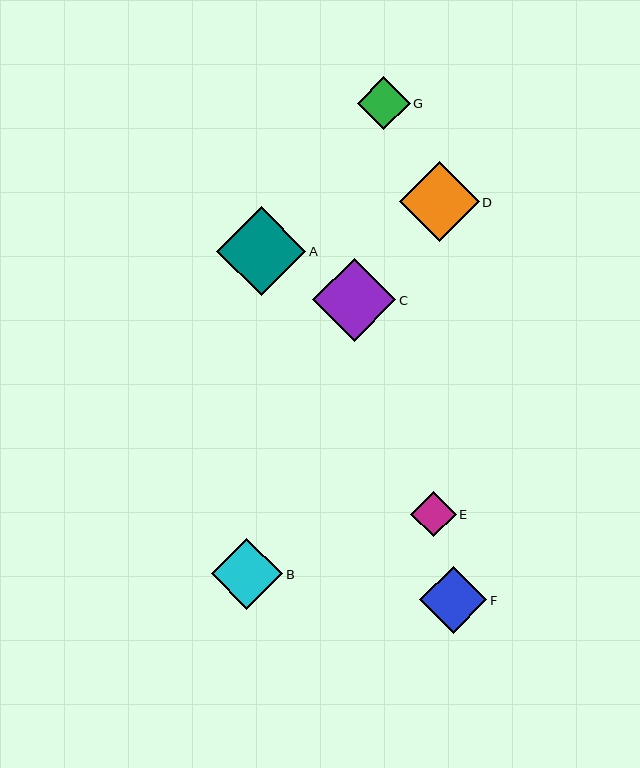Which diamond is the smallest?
Diamond E is the smallest with a size of approximately 45 pixels.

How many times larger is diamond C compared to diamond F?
Diamond C is approximately 1.2 times the size of diamond F.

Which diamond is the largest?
Diamond A is the largest with a size of approximately 89 pixels.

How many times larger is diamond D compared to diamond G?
Diamond D is approximately 1.5 times the size of diamond G.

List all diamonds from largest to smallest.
From largest to smallest: A, C, D, B, F, G, E.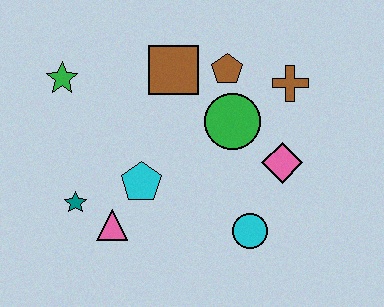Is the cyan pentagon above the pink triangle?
Yes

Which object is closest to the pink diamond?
The green circle is closest to the pink diamond.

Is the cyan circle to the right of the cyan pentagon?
Yes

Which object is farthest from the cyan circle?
The green star is farthest from the cyan circle.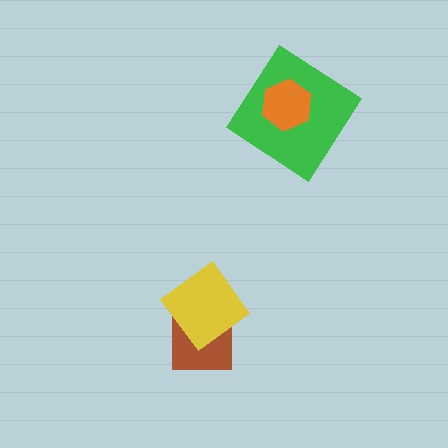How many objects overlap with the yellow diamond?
1 object overlaps with the yellow diamond.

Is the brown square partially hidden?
Yes, it is partially covered by another shape.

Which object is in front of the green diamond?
The orange hexagon is in front of the green diamond.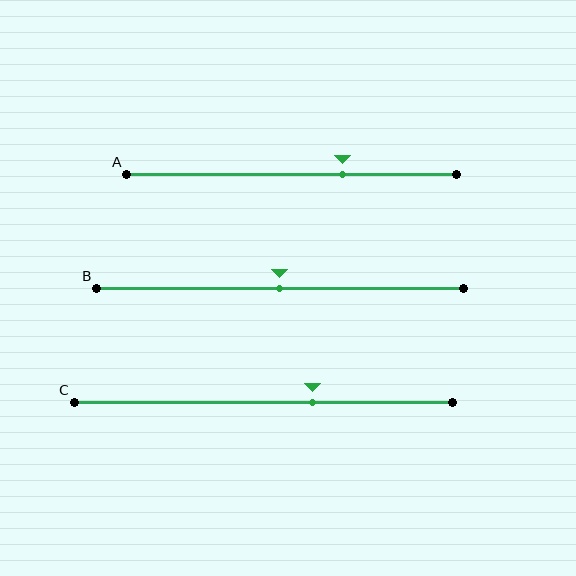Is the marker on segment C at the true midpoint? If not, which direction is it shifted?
No, the marker on segment C is shifted to the right by about 13% of the segment length.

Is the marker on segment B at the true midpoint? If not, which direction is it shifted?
Yes, the marker on segment B is at the true midpoint.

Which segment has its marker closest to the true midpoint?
Segment B has its marker closest to the true midpoint.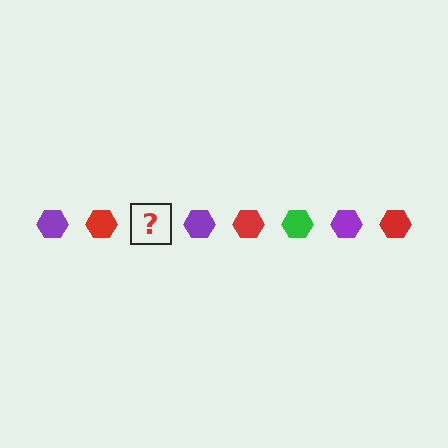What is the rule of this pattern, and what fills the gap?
The rule is that the pattern cycles through purple, red, green hexagons. The gap should be filled with a green hexagon.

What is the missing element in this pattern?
The missing element is a green hexagon.